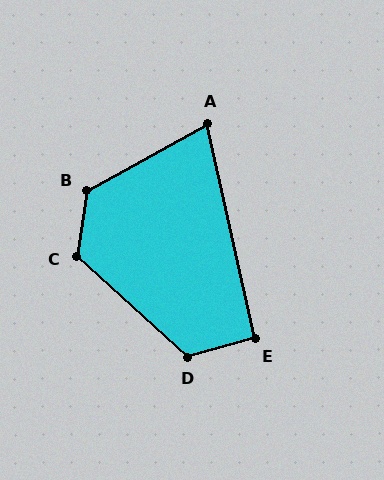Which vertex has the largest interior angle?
B, at approximately 127 degrees.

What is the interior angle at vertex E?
Approximately 93 degrees (approximately right).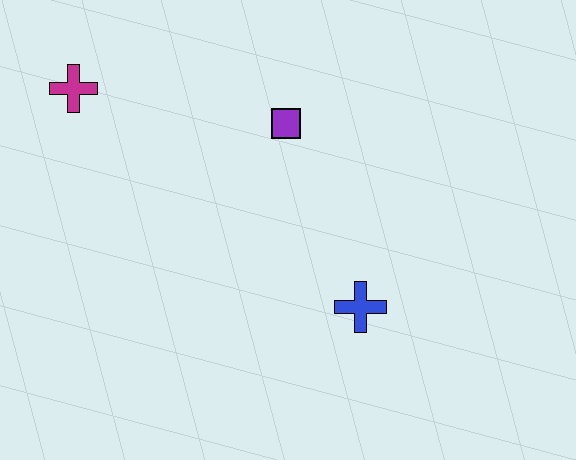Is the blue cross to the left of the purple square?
No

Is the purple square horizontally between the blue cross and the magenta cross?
Yes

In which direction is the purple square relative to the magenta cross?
The purple square is to the right of the magenta cross.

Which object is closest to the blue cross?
The purple square is closest to the blue cross.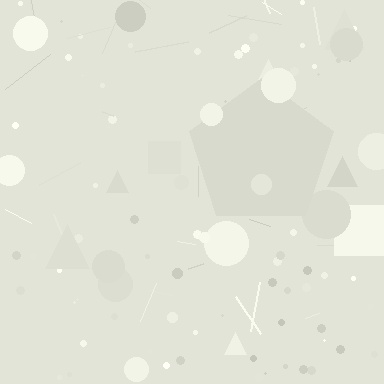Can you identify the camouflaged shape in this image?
The camouflaged shape is a pentagon.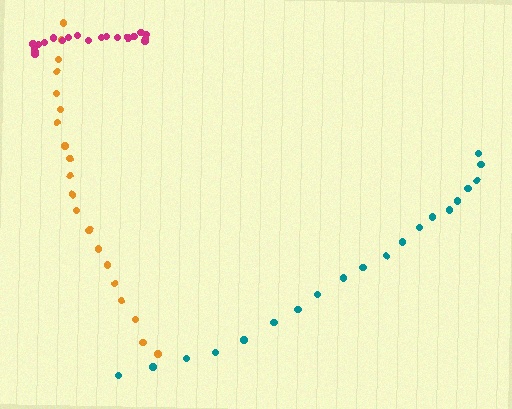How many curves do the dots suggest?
There are 3 distinct paths.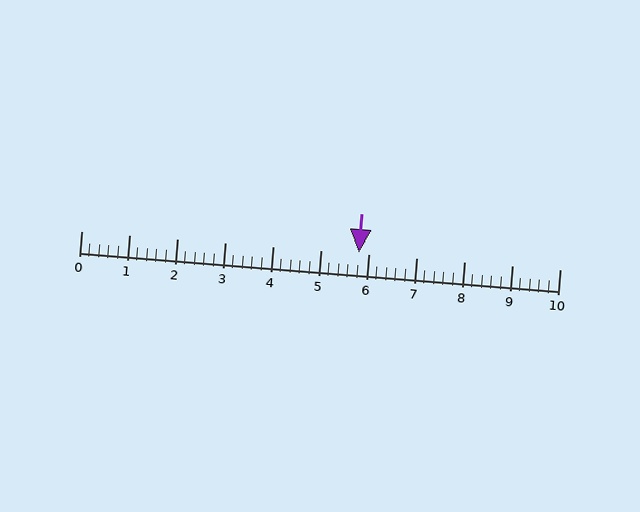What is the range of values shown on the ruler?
The ruler shows values from 0 to 10.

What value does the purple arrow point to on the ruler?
The purple arrow points to approximately 5.8.